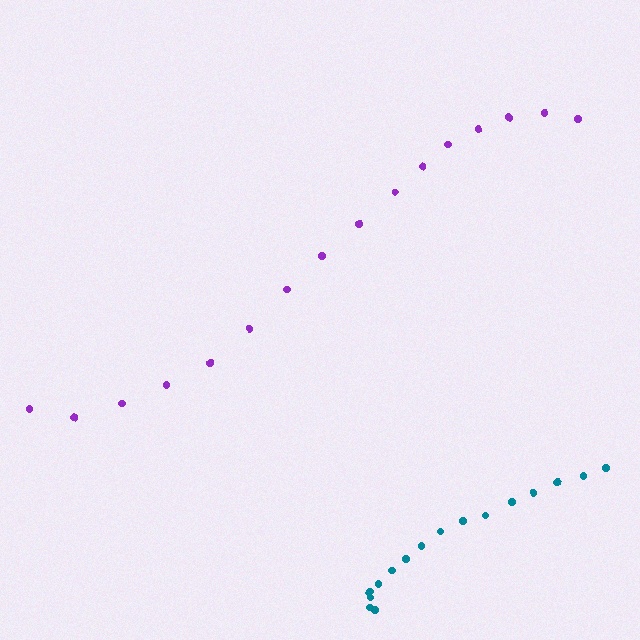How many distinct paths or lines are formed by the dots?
There are 2 distinct paths.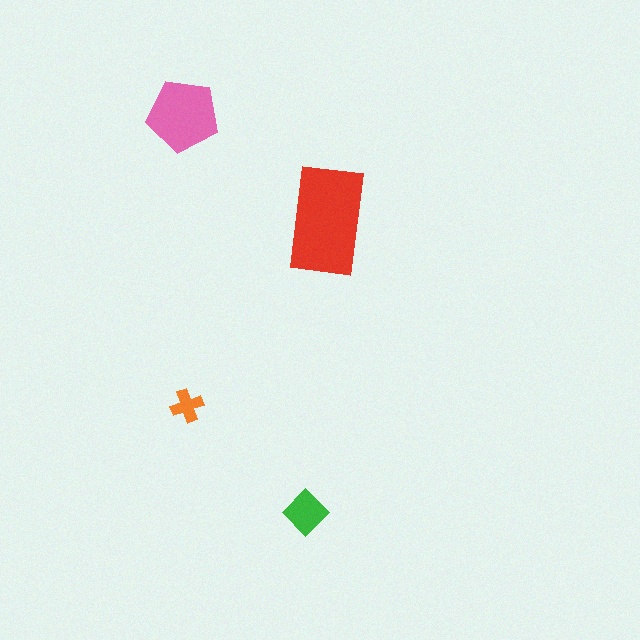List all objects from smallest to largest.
The orange cross, the green diamond, the pink pentagon, the red rectangle.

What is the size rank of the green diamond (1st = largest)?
3rd.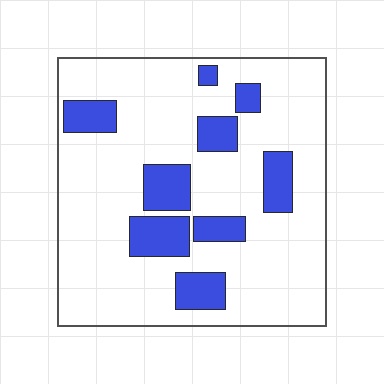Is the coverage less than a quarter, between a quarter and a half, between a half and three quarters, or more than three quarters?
Less than a quarter.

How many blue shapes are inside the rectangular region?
9.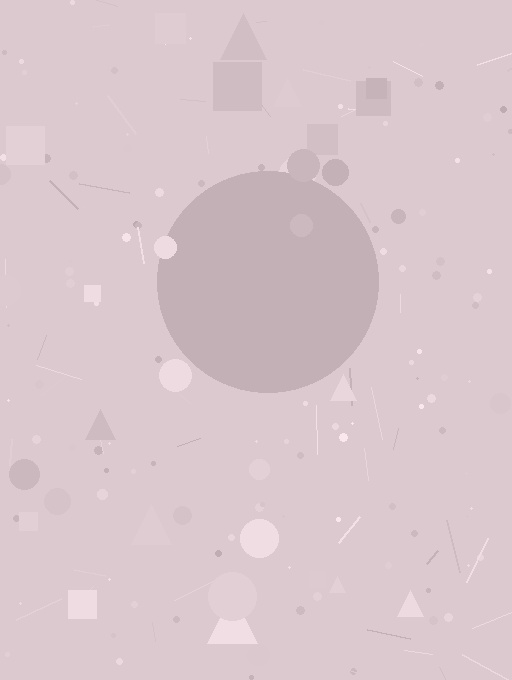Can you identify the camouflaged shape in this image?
The camouflaged shape is a circle.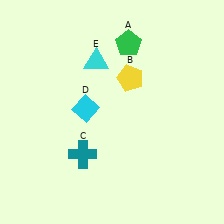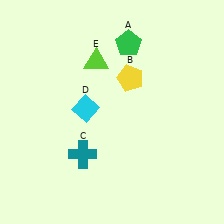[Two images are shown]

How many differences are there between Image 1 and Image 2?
There is 1 difference between the two images.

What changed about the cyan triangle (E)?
In Image 1, E is cyan. In Image 2, it changed to lime.